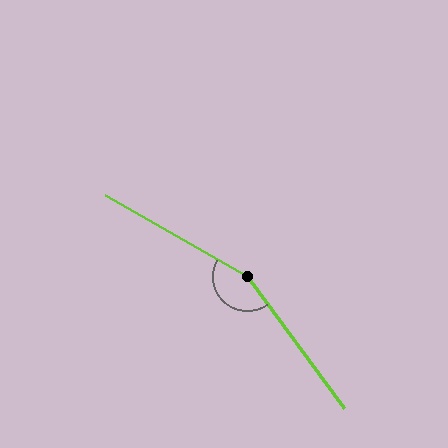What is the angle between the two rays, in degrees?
Approximately 156 degrees.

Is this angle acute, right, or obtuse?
It is obtuse.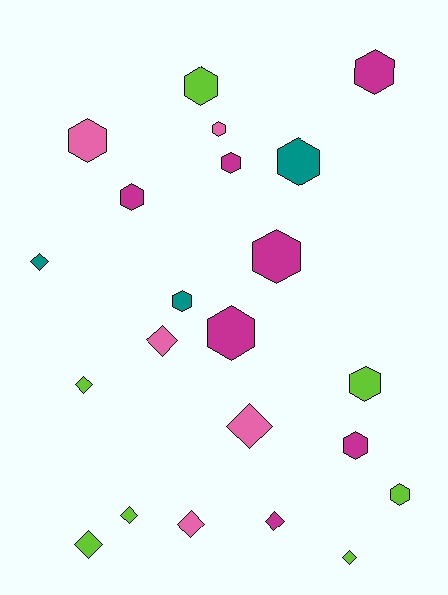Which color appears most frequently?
Lime, with 7 objects.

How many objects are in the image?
There are 22 objects.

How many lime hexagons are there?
There are 3 lime hexagons.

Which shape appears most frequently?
Hexagon, with 13 objects.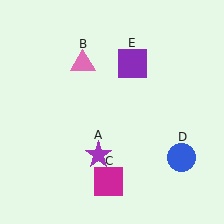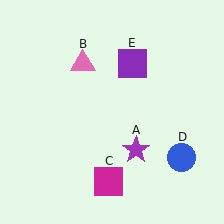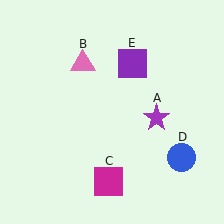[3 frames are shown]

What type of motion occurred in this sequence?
The purple star (object A) rotated counterclockwise around the center of the scene.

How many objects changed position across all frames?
1 object changed position: purple star (object A).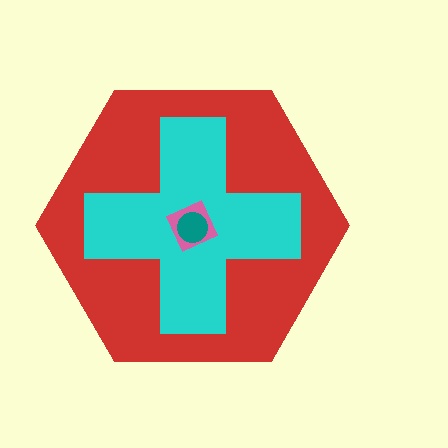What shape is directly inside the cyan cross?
The pink square.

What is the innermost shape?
The teal circle.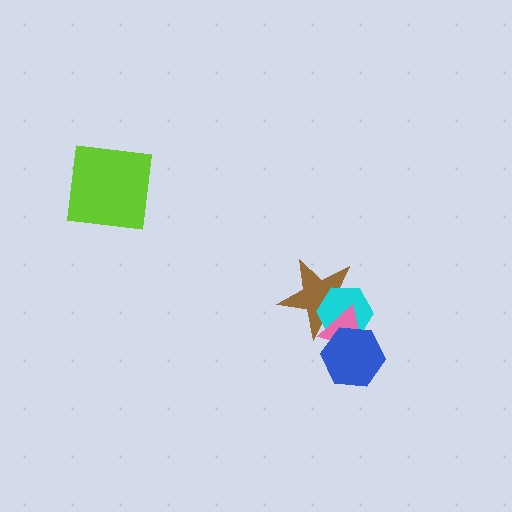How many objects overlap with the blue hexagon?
2 objects overlap with the blue hexagon.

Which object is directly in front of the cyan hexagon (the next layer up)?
The pink triangle is directly in front of the cyan hexagon.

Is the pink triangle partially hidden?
Yes, it is partially covered by another shape.